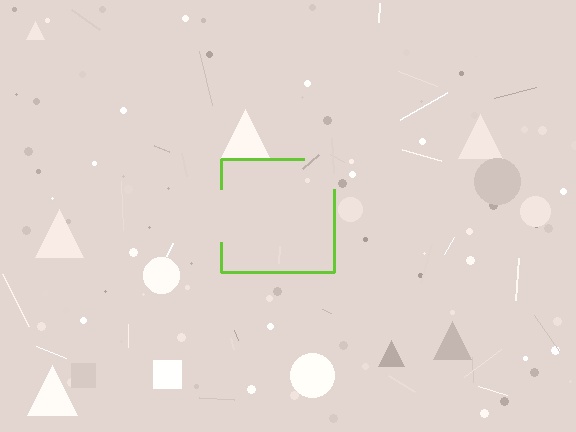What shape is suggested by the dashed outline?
The dashed outline suggests a square.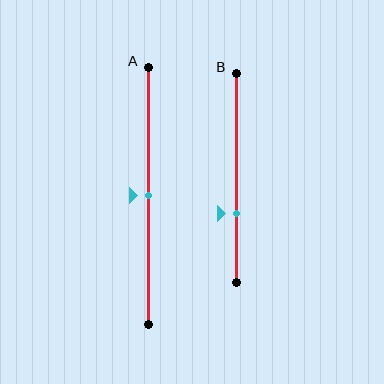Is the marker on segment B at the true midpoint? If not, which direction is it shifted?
No, the marker on segment B is shifted downward by about 17% of the segment length.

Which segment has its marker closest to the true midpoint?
Segment A has its marker closest to the true midpoint.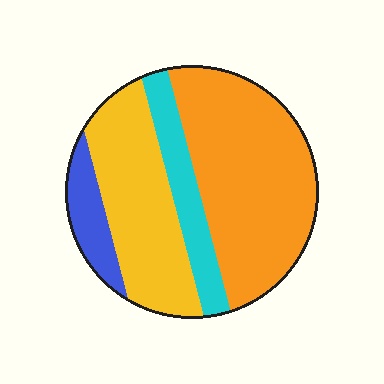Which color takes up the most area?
Orange, at roughly 45%.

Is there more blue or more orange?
Orange.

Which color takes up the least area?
Blue, at roughly 10%.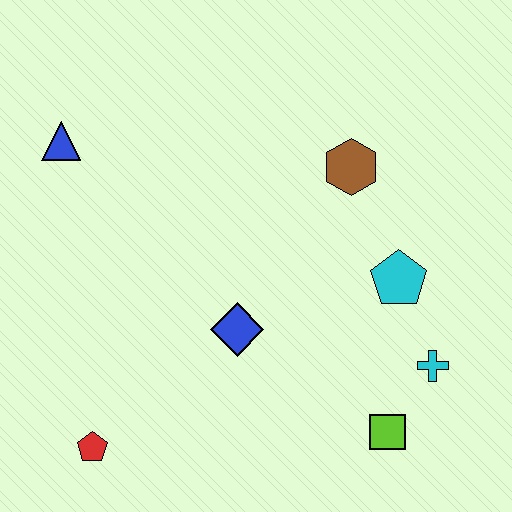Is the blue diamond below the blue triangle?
Yes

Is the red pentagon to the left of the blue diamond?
Yes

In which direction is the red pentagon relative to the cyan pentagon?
The red pentagon is to the left of the cyan pentagon.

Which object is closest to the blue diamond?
The cyan pentagon is closest to the blue diamond.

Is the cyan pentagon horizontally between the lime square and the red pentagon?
No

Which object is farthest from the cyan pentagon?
The blue triangle is farthest from the cyan pentagon.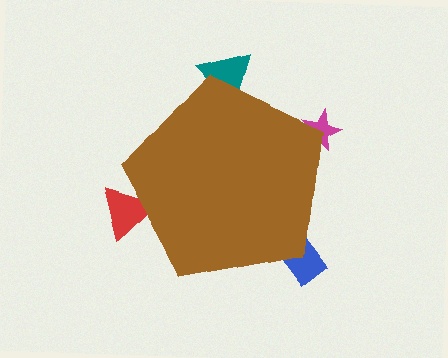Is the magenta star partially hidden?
Yes, the magenta star is partially hidden behind the brown pentagon.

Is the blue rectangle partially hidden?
Yes, the blue rectangle is partially hidden behind the brown pentagon.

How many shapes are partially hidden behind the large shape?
4 shapes are partially hidden.